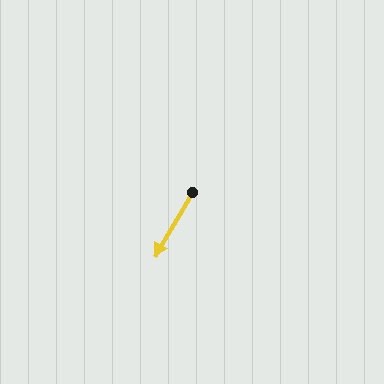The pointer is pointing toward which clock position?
Roughly 7 o'clock.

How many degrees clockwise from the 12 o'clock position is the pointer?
Approximately 210 degrees.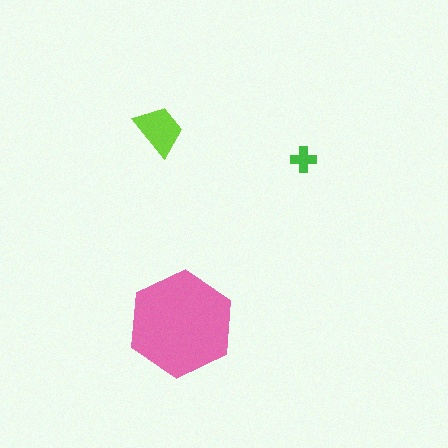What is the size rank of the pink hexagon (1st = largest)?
1st.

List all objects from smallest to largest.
The green cross, the lime trapezoid, the pink hexagon.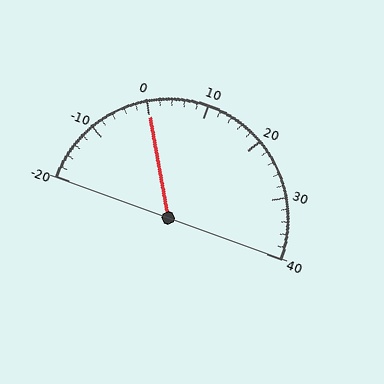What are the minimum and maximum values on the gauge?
The gauge ranges from -20 to 40.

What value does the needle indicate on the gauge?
The needle indicates approximately 0.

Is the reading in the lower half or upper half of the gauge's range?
The reading is in the lower half of the range (-20 to 40).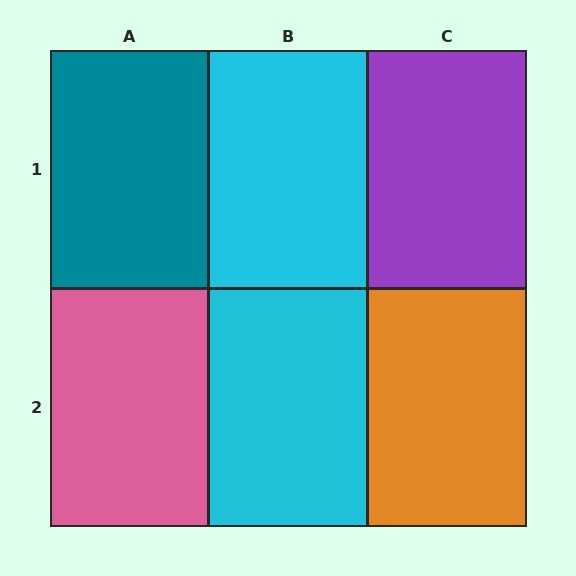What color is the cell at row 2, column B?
Cyan.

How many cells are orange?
1 cell is orange.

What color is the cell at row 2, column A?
Pink.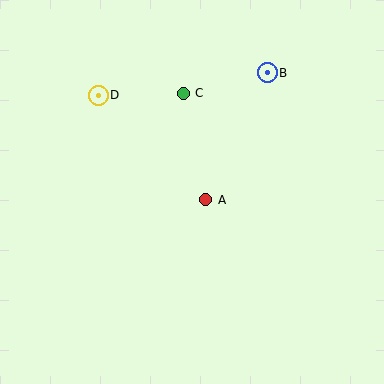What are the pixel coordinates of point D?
Point D is at (98, 95).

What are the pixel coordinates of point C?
Point C is at (183, 93).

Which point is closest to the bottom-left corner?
Point A is closest to the bottom-left corner.